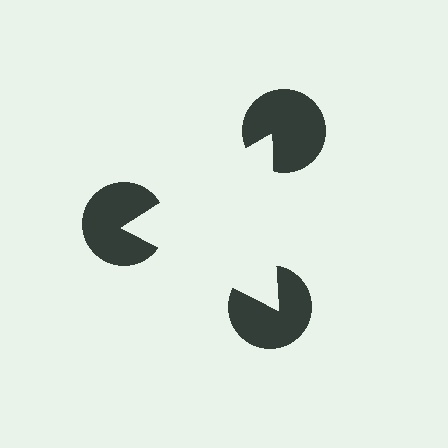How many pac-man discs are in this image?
There are 3 — one at each vertex of the illusory triangle.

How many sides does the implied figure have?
3 sides.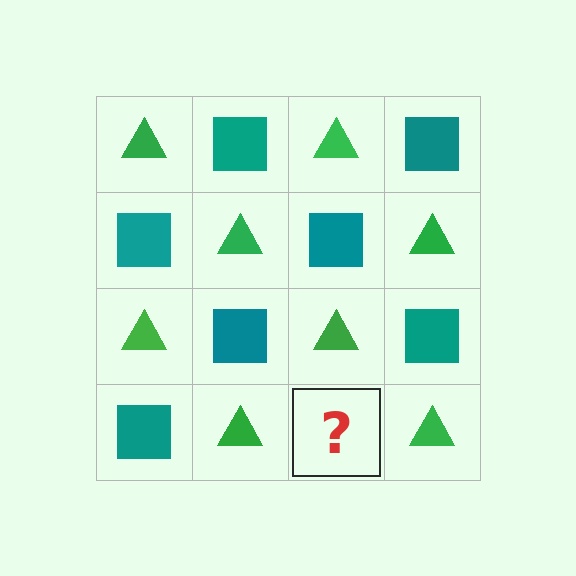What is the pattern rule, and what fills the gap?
The rule is that it alternates green triangle and teal square in a checkerboard pattern. The gap should be filled with a teal square.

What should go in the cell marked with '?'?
The missing cell should contain a teal square.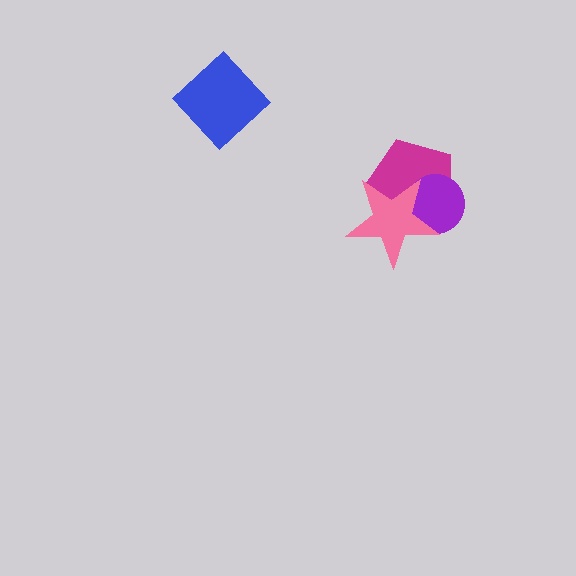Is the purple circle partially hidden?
Yes, it is partially covered by another shape.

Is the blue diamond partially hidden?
No, no other shape covers it.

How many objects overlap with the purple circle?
2 objects overlap with the purple circle.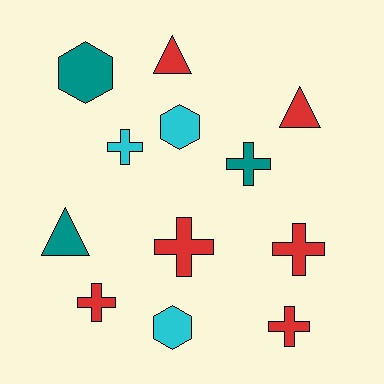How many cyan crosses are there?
There is 1 cyan cross.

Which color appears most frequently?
Red, with 6 objects.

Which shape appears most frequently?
Cross, with 6 objects.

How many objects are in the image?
There are 12 objects.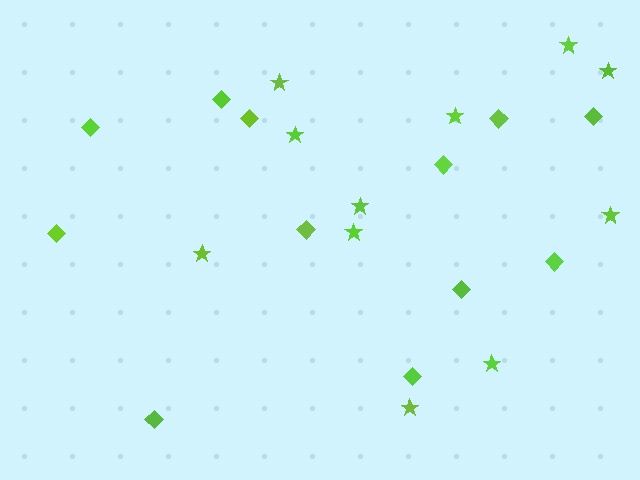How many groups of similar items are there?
There are 2 groups: one group of diamonds (12) and one group of stars (11).